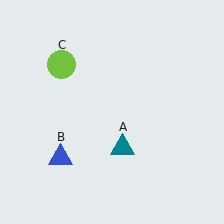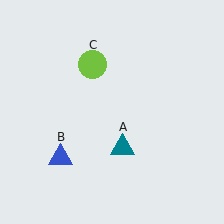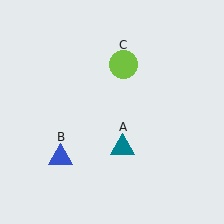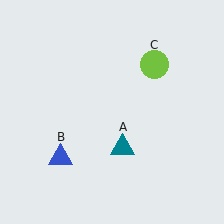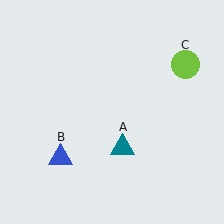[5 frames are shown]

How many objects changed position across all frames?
1 object changed position: lime circle (object C).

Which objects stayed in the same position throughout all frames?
Teal triangle (object A) and blue triangle (object B) remained stationary.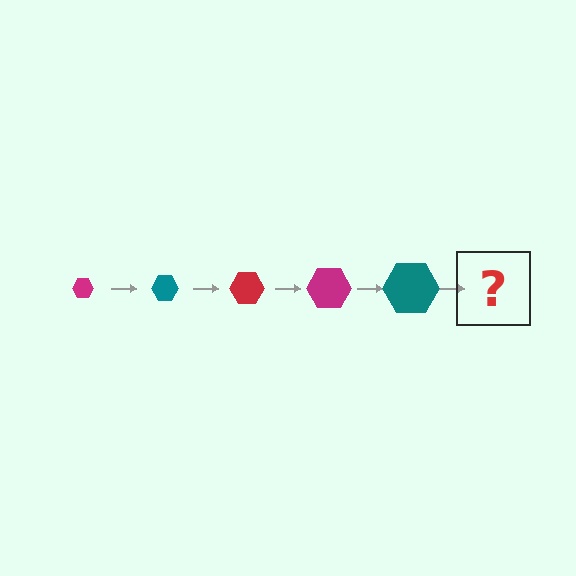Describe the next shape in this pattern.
It should be a red hexagon, larger than the previous one.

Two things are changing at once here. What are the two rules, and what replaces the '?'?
The two rules are that the hexagon grows larger each step and the color cycles through magenta, teal, and red. The '?' should be a red hexagon, larger than the previous one.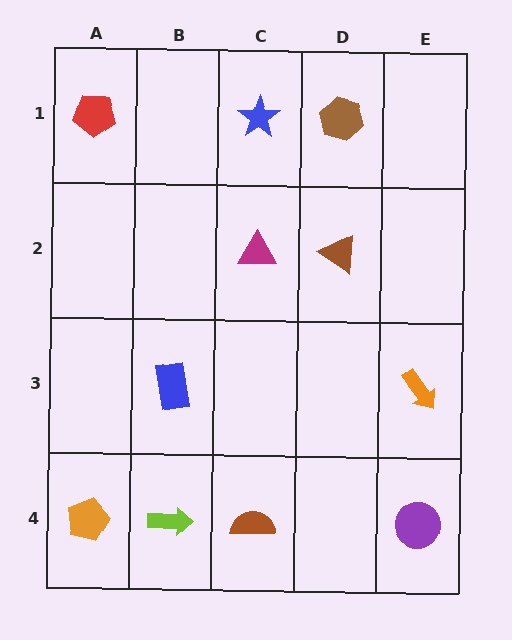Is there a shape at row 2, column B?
No, that cell is empty.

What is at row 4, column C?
A brown semicircle.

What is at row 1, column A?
A red pentagon.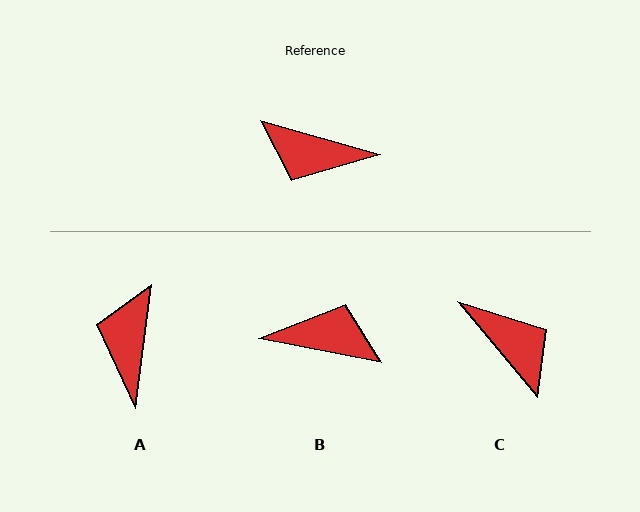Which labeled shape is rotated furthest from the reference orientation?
B, about 175 degrees away.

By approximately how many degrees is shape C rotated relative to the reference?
Approximately 145 degrees counter-clockwise.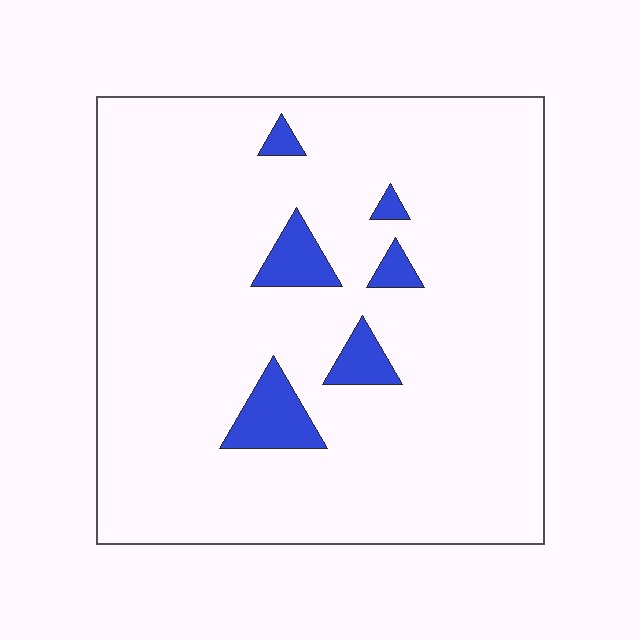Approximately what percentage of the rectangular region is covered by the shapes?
Approximately 10%.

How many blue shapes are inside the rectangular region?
6.